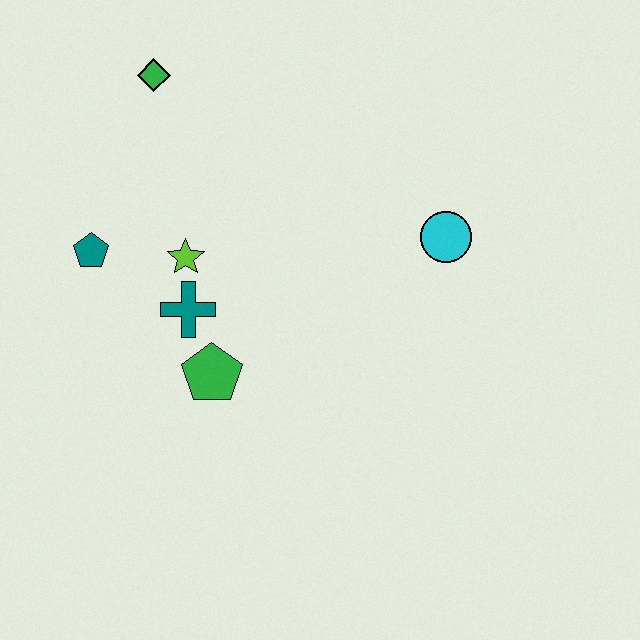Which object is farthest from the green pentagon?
The green diamond is farthest from the green pentagon.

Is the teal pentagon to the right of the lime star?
No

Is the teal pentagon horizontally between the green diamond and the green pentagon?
No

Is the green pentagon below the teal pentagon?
Yes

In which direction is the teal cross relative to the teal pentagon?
The teal cross is to the right of the teal pentagon.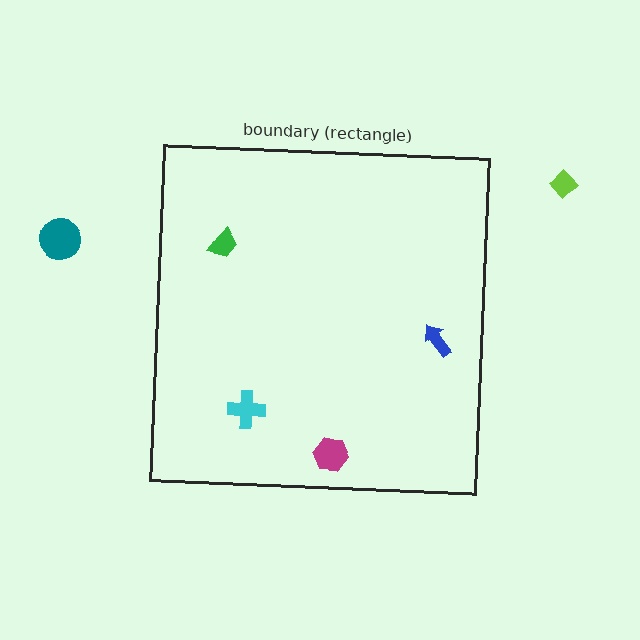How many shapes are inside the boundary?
4 inside, 2 outside.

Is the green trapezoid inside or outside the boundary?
Inside.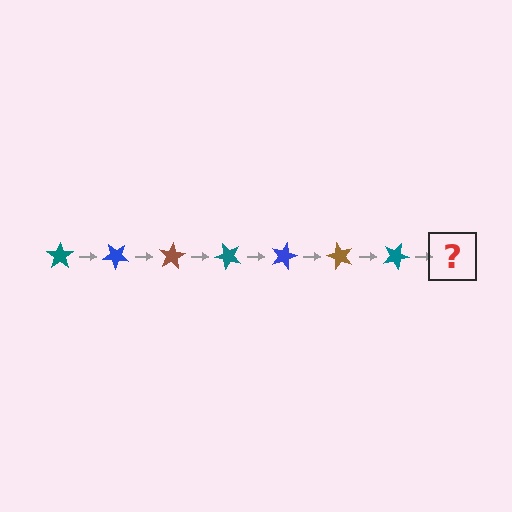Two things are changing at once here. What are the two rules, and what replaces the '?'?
The two rules are that it rotates 40 degrees each step and the color cycles through teal, blue, and brown. The '?' should be a blue star, rotated 280 degrees from the start.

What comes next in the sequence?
The next element should be a blue star, rotated 280 degrees from the start.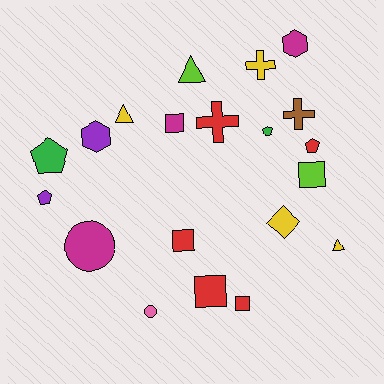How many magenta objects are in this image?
There are 3 magenta objects.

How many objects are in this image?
There are 20 objects.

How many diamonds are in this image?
There is 1 diamond.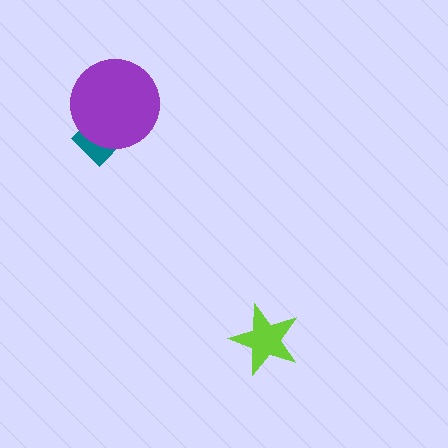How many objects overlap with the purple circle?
1 object overlaps with the purple circle.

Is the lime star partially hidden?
No, no other shape covers it.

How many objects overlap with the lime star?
0 objects overlap with the lime star.